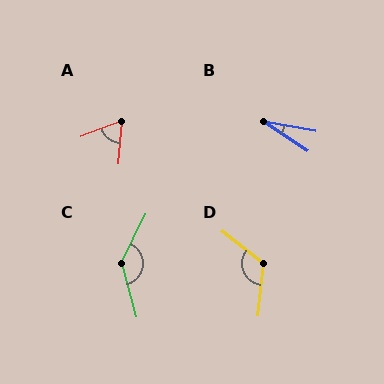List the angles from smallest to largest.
B (23°), A (64°), D (122°), C (138°).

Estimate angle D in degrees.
Approximately 122 degrees.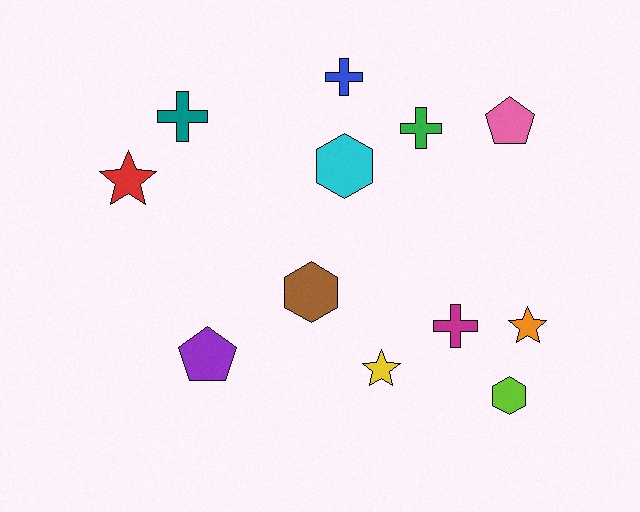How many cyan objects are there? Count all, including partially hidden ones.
There is 1 cyan object.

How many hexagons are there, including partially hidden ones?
There are 3 hexagons.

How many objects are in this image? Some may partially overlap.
There are 12 objects.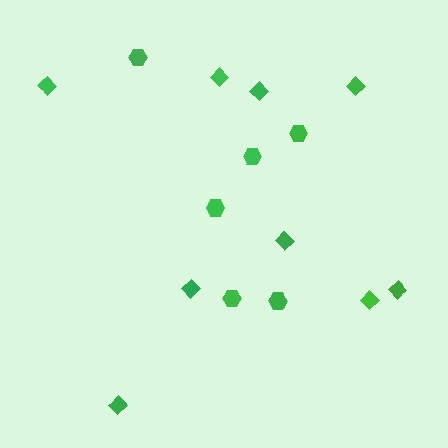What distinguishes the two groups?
There are 2 groups: one group of hexagons (6) and one group of diamonds (9).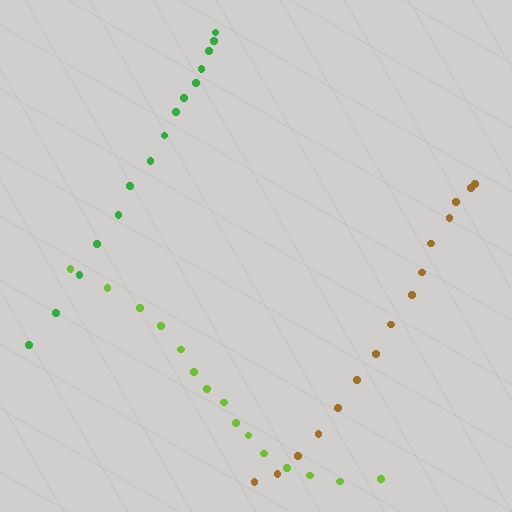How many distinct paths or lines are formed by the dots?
There are 3 distinct paths.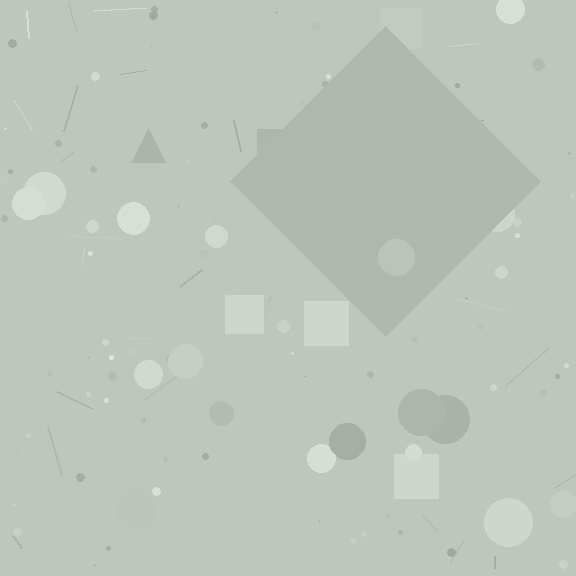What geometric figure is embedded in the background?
A diamond is embedded in the background.